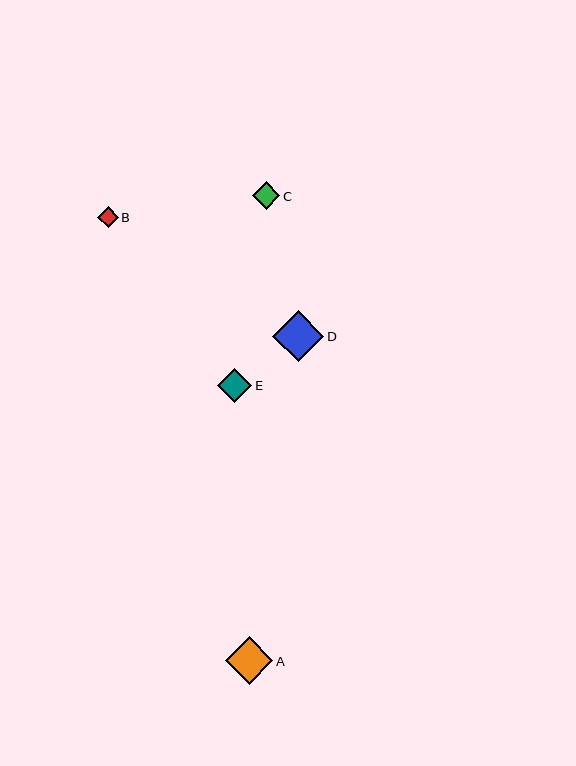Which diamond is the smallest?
Diamond B is the smallest with a size of approximately 21 pixels.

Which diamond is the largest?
Diamond D is the largest with a size of approximately 51 pixels.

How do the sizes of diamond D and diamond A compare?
Diamond D and diamond A are approximately the same size.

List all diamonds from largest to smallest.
From largest to smallest: D, A, E, C, B.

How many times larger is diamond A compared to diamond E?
Diamond A is approximately 1.4 times the size of diamond E.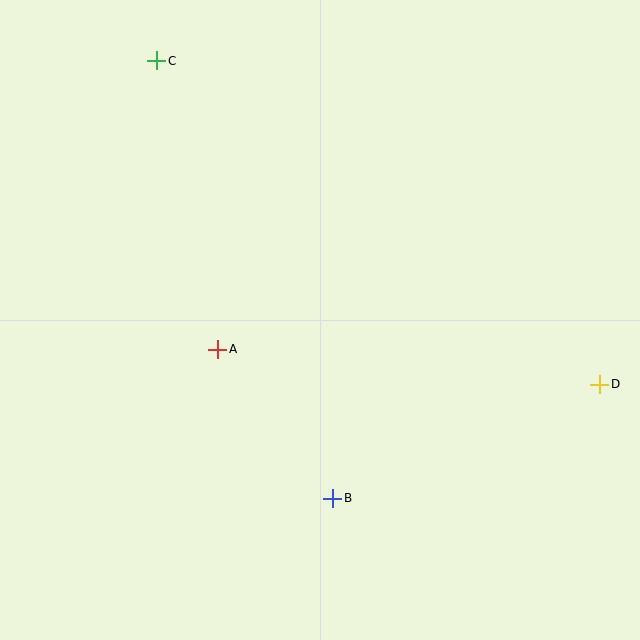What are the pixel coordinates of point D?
Point D is at (600, 384).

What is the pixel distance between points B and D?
The distance between B and D is 291 pixels.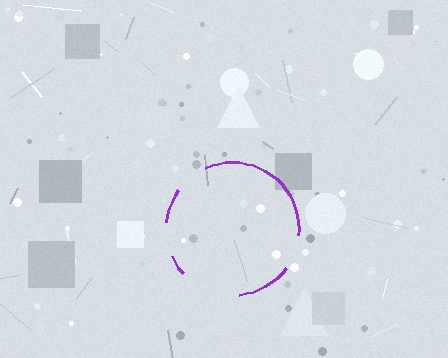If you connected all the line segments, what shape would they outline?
They would outline a circle.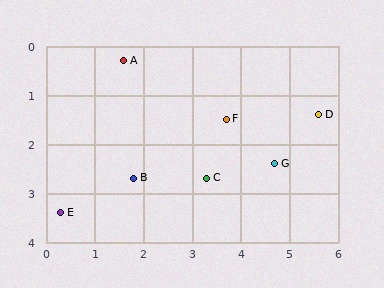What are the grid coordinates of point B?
Point B is at approximately (1.8, 2.7).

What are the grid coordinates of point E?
Point E is at approximately (0.3, 3.4).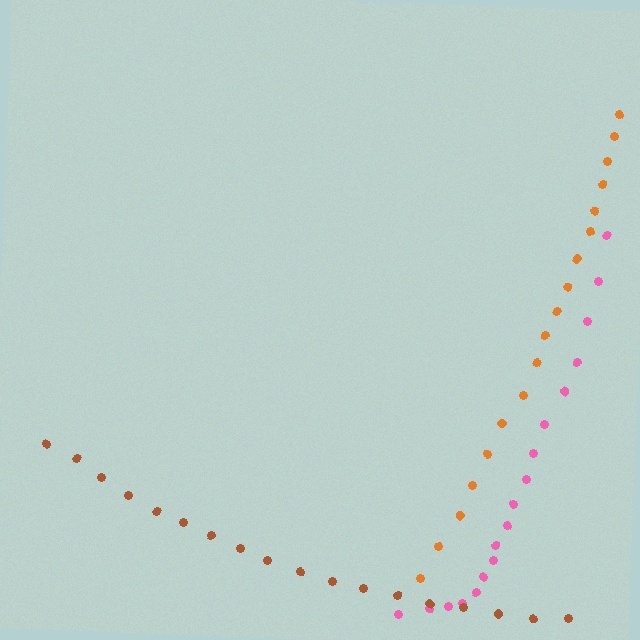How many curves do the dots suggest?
There are 3 distinct paths.